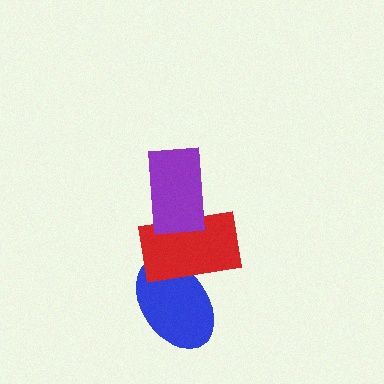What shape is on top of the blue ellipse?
The red rectangle is on top of the blue ellipse.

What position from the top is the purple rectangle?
The purple rectangle is 1st from the top.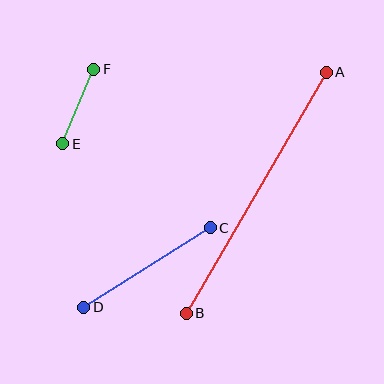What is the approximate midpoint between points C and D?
The midpoint is at approximately (147, 267) pixels.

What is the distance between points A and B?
The distance is approximately 279 pixels.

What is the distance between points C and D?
The distance is approximately 149 pixels.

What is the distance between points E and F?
The distance is approximately 81 pixels.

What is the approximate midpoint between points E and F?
The midpoint is at approximately (78, 107) pixels.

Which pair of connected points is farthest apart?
Points A and B are farthest apart.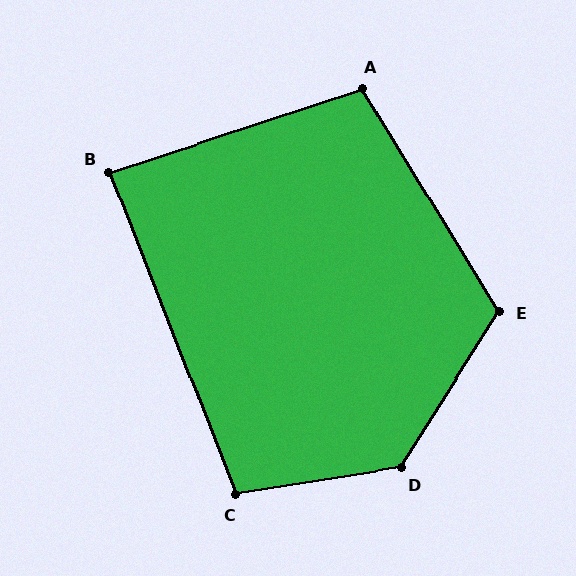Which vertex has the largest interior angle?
D, at approximately 131 degrees.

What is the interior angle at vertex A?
Approximately 103 degrees (obtuse).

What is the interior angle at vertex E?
Approximately 116 degrees (obtuse).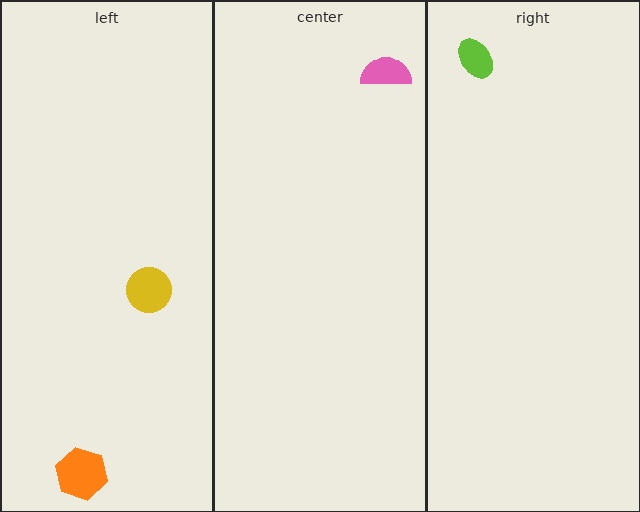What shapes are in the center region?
The pink semicircle.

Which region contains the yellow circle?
The left region.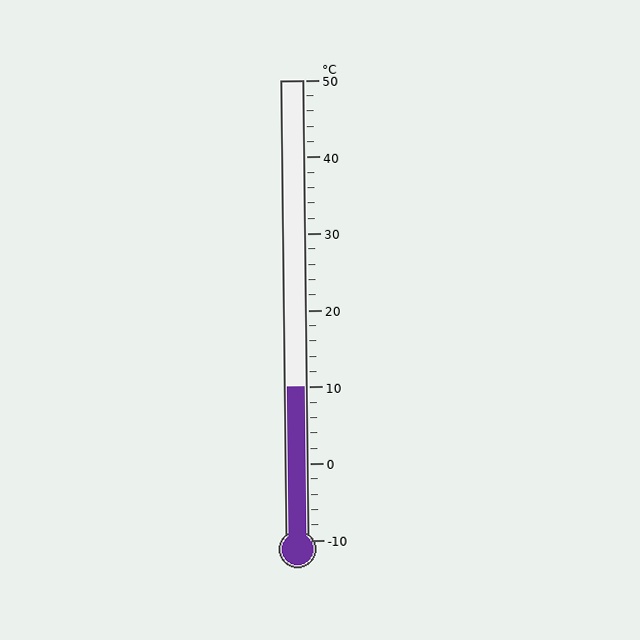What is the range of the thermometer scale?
The thermometer scale ranges from -10°C to 50°C.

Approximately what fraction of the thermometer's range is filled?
The thermometer is filled to approximately 35% of its range.